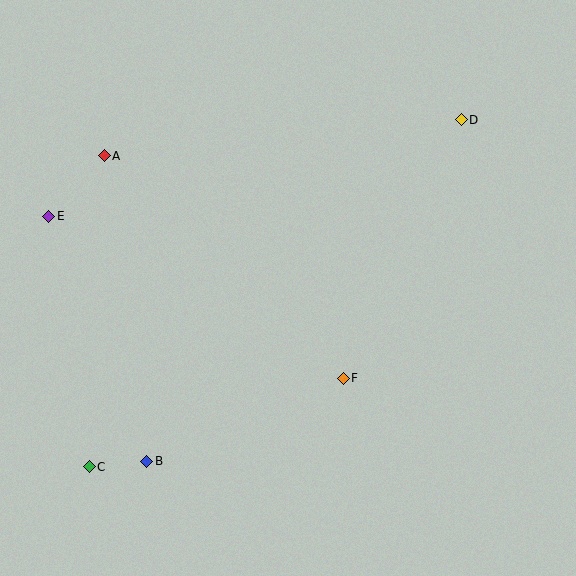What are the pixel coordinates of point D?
Point D is at (461, 120).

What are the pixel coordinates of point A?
Point A is at (104, 156).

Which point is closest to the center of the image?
Point F at (343, 378) is closest to the center.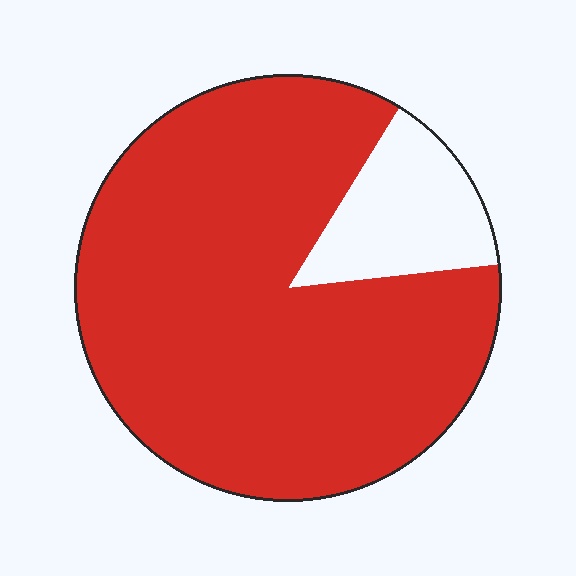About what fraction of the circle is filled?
About seven eighths (7/8).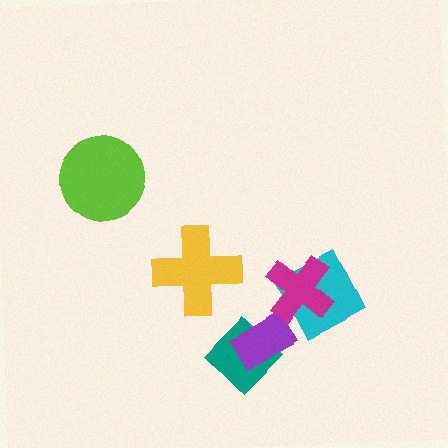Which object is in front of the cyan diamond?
The magenta cross is in front of the cyan diamond.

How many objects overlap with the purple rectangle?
1 object overlaps with the purple rectangle.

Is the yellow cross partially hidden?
No, no other shape covers it.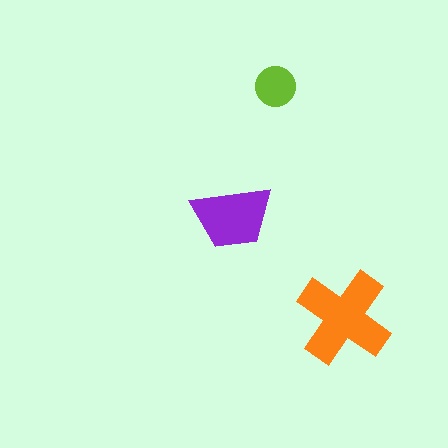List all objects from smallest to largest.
The lime circle, the purple trapezoid, the orange cross.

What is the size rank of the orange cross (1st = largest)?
1st.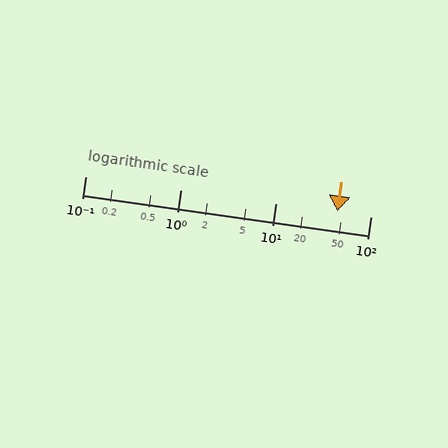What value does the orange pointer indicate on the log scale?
The pointer indicates approximately 45.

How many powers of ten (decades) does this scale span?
The scale spans 3 decades, from 0.1 to 100.